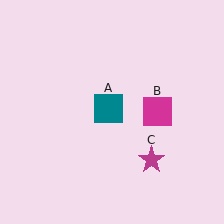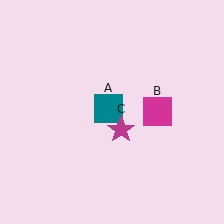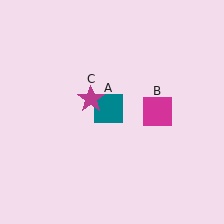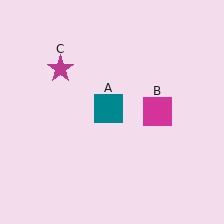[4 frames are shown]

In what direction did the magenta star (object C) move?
The magenta star (object C) moved up and to the left.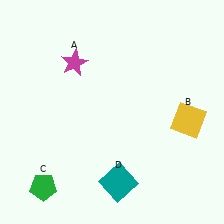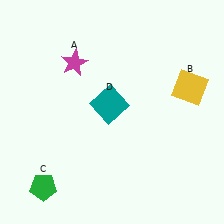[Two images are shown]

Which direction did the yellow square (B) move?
The yellow square (B) moved up.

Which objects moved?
The objects that moved are: the yellow square (B), the teal square (D).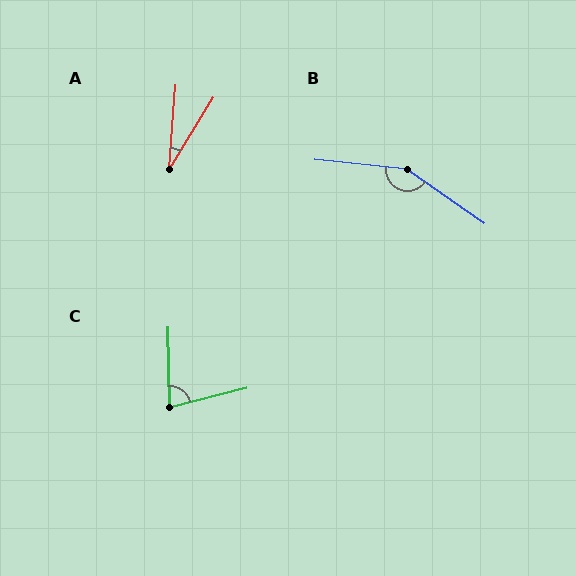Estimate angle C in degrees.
Approximately 77 degrees.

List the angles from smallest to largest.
A (28°), C (77°), B (151°).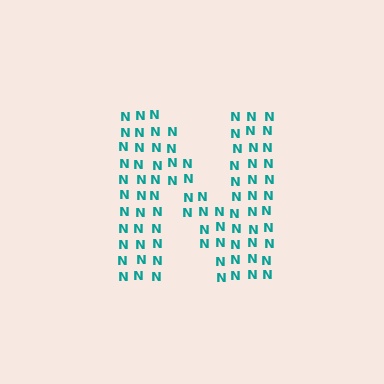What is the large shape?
The large shape is the letter N.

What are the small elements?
The small elements are letter N's.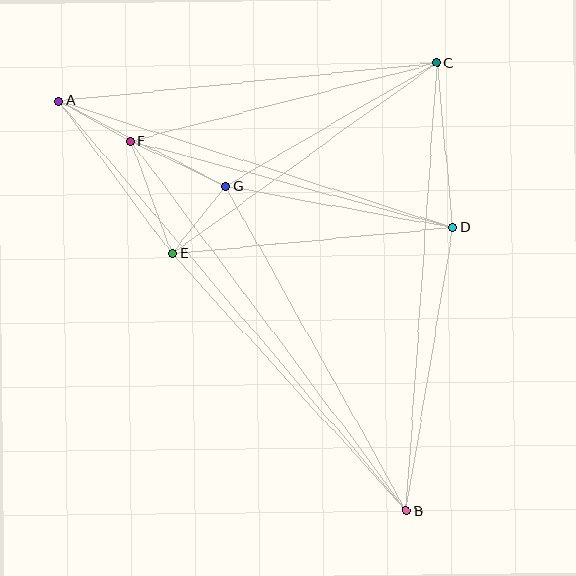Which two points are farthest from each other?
Points A and B are farthest from each other.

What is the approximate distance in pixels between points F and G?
The distance between F and G is approximately 105 pixels.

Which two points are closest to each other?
Points A and F are closest to each other.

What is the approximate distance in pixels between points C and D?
The distance between C and D is approximately 165 pixels.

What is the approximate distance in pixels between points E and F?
The distance between E and F is approximately 120 pixels.